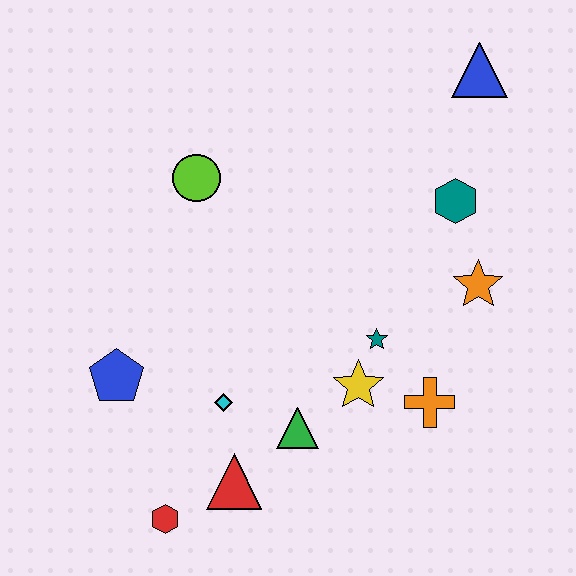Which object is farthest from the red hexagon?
The blue triangle is farthest from the red hexagon.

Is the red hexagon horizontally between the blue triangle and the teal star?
No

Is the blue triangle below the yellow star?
No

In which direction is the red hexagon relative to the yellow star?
The red hexagon is to the left of the yellow star.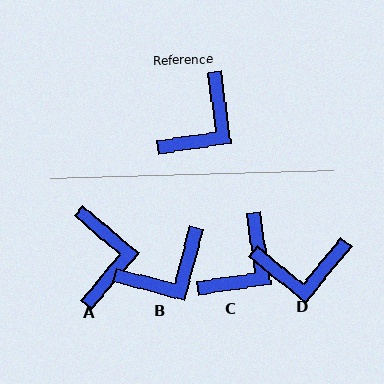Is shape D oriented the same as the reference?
No, it is off by about 48 degrees.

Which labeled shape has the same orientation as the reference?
C.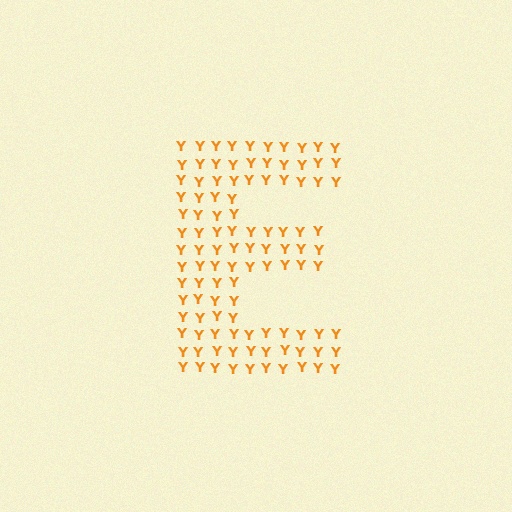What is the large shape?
The large shape is the letter E.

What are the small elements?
The small elements are letter Y's.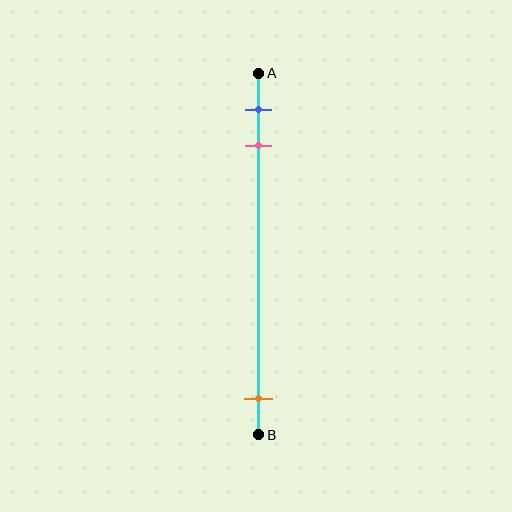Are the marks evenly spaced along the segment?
No, the marks are not evenly spaced.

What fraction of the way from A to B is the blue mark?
The blue mark is approximately 10% (0.1) of the way from A to B.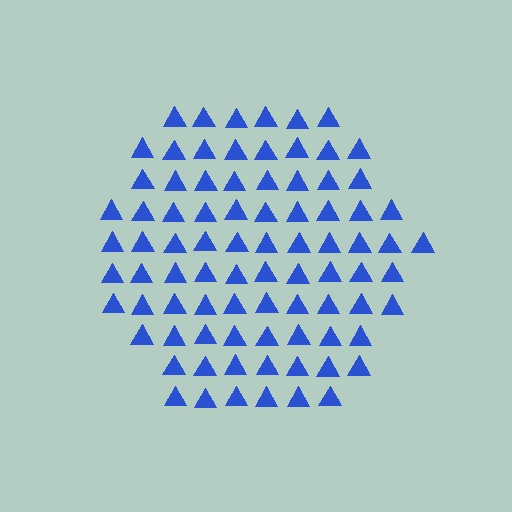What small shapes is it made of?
It is made of small triangles.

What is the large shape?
The large shape is a hexagon.